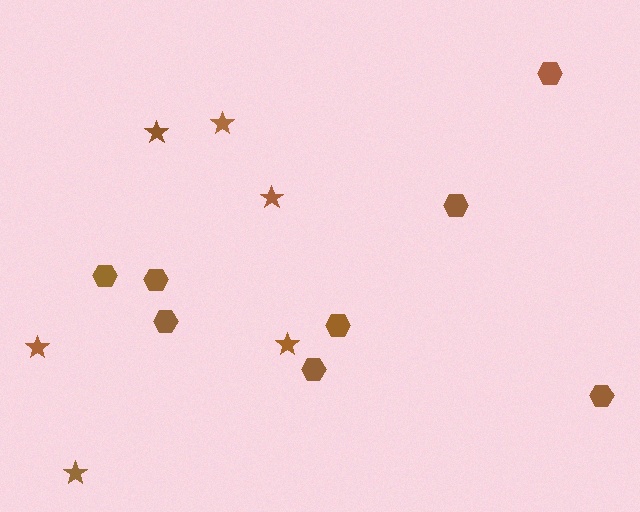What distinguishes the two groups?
There are 2 groups: one group of stars (6) and one group of hexagons (8).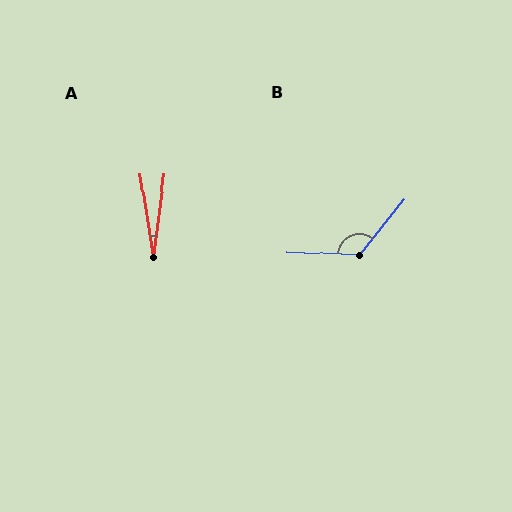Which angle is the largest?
B, at approximately 126 degrees.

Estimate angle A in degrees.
Approximately 16 degrees.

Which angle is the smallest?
A, at approximately 16 degrees.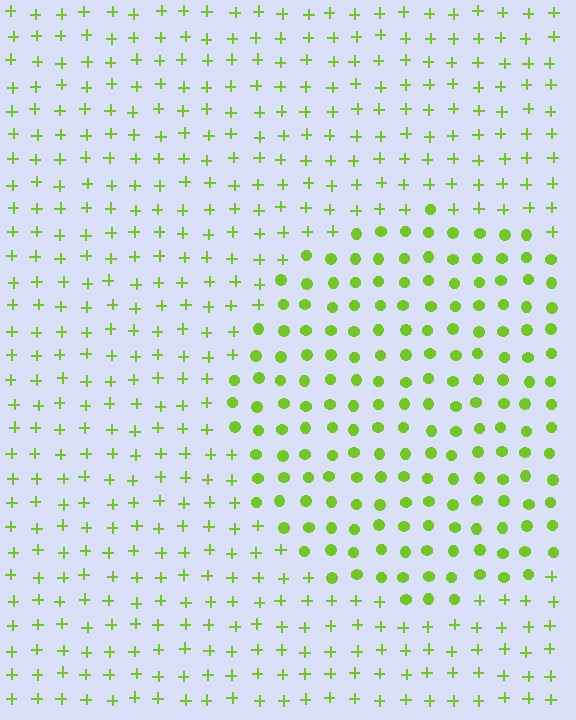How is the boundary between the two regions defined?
The boundary is defined by a change in element shape: circles inside vs. plus signs outside. All elements share the same color and spacing.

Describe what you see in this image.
The image is filled with small lime elements arranged in a uniform grid. A circle-shaped region contains circles, while the surrounding area contains plus signs. The boundary is defined purely by the change in element shape.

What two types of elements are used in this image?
The image uses circles inside the circle region and plus signs outside it.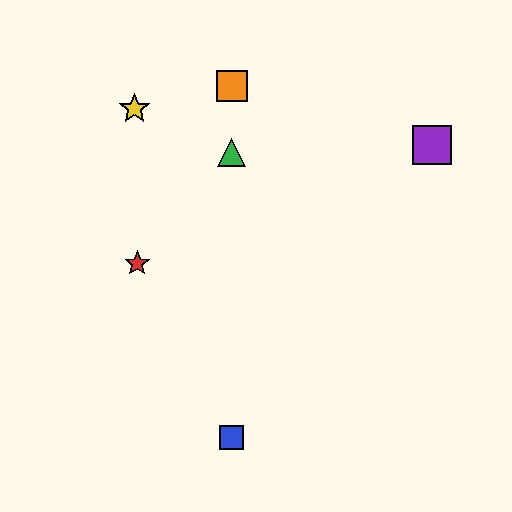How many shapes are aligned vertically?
3 shapes (the blue square, the green triangle, the orange square) are aligned vertically.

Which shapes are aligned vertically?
The blue square, the green triangle, the orange square are aligned vertically.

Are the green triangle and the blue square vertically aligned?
Yes, both are at x≈232.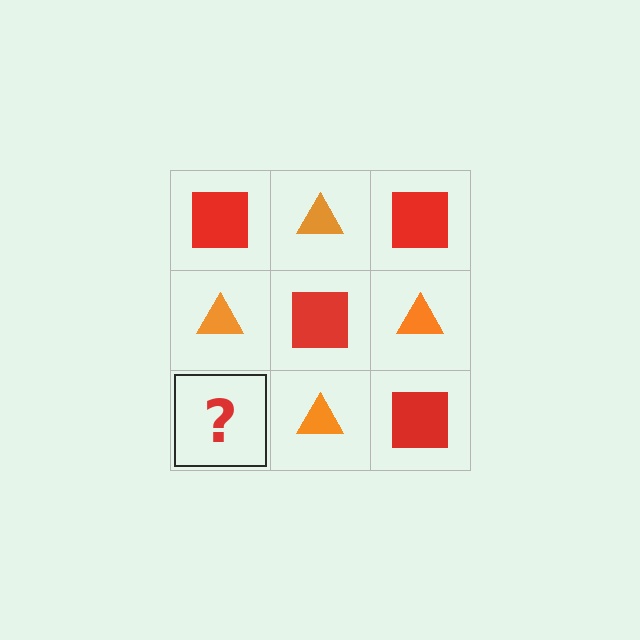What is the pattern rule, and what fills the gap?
The rule is that it alternates red square and orange triangle in a checkerboard pattern. The gap should be filled with a red square.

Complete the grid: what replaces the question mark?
The question mark should be replaced with a red square.